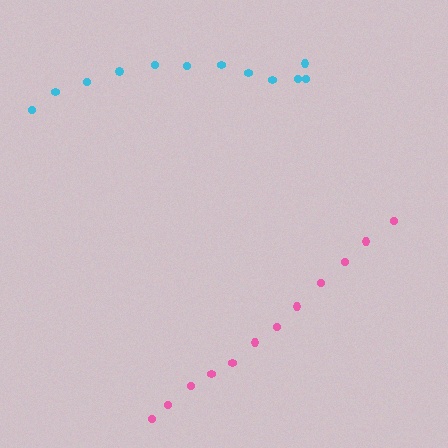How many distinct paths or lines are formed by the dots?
There are 2 distinct paths.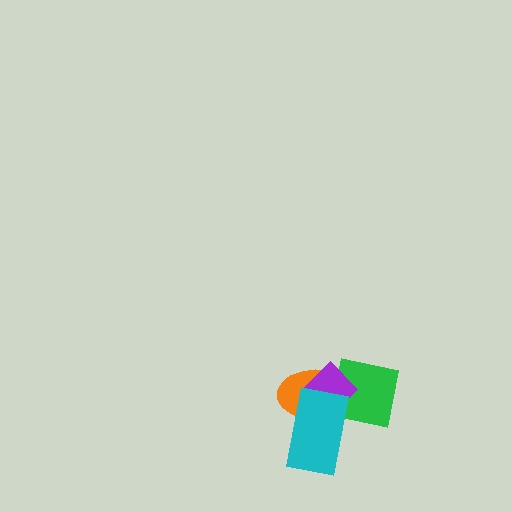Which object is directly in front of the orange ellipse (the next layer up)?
The green square is directly in front of the orange ellipse.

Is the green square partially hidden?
Yes, it is partially covered by another shape.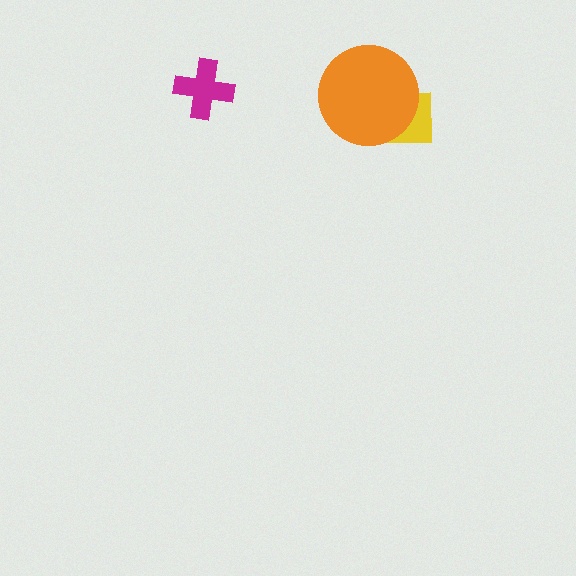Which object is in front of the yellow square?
The orange circle is in front of the yellow square.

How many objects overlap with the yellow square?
1 object overlaps with the yellow square.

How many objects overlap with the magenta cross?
0 objects overlap with the magenta cross.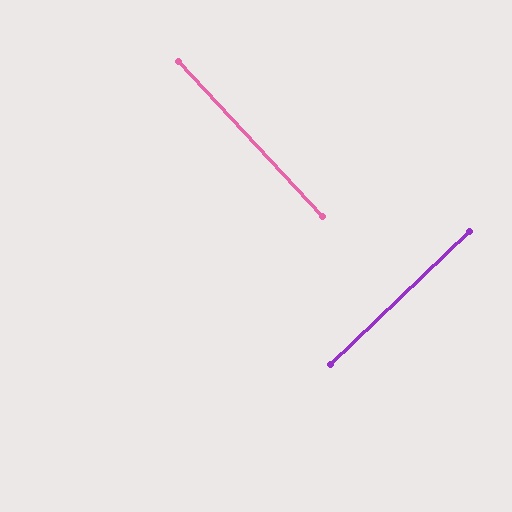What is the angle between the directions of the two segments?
Approximately 89 degrees.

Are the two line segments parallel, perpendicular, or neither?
Perpendicular — they meet at approximately 89°.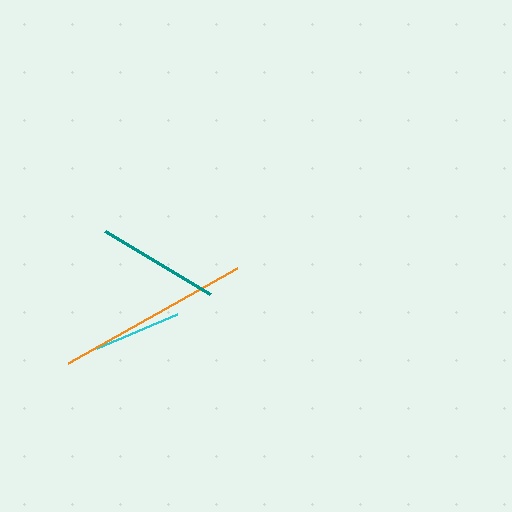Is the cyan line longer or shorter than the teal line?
The teal line is longer than the cyan line.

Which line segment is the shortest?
The cyan line is the shortest at approximately 87 pixels.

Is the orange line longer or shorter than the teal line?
The orange line is longer than the teal line.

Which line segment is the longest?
The orange line is the longest at approximately 194 pixels.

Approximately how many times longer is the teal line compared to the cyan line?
The teal line is approximately 1.4 times the length of the cyan line.